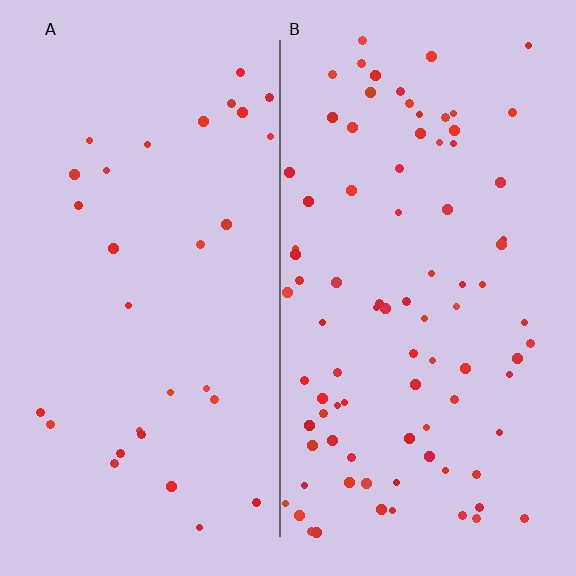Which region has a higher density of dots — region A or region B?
B (the right).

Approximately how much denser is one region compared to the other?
Approximately 2.9× — region B over region A.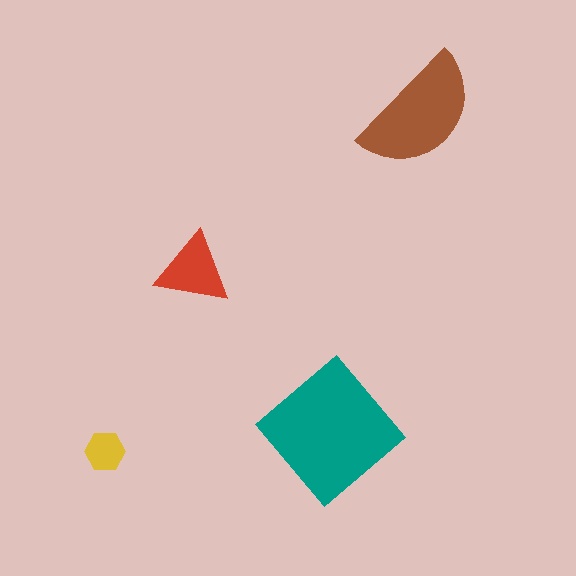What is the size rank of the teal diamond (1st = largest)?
1st.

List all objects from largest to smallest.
The teal diamond, the brown semicircle, the red triangle, the yellow hexagon.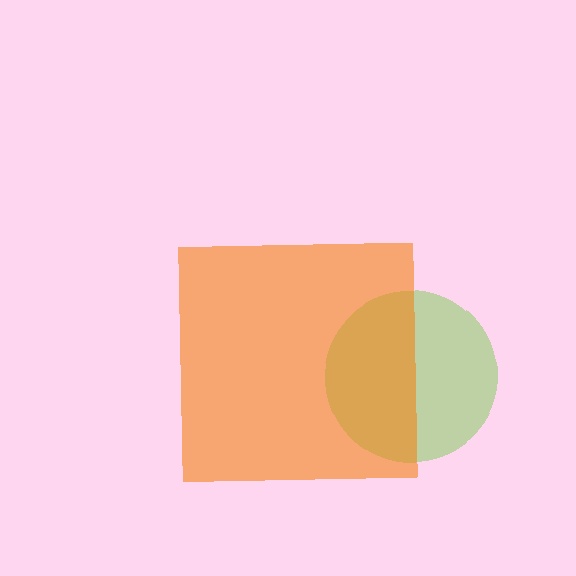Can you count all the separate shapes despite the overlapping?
Yes, there are 2 separate shapes.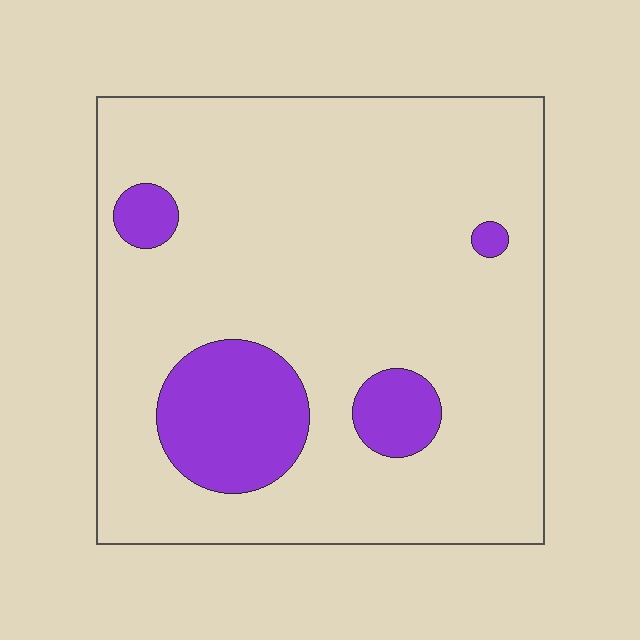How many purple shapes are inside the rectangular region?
4.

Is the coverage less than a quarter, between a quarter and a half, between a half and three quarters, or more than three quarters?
Less than a quarter.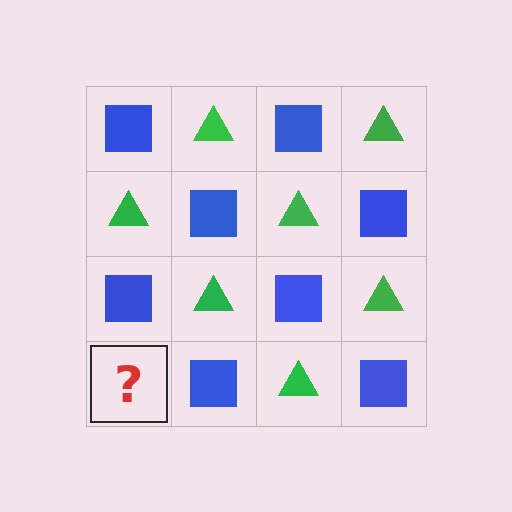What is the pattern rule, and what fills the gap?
The rule is that it alternates blue square and green triangle in a checkerboard pattern. The gap should be filled with a green triangle.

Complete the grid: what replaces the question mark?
The question mark should be replaced with a green triangle.